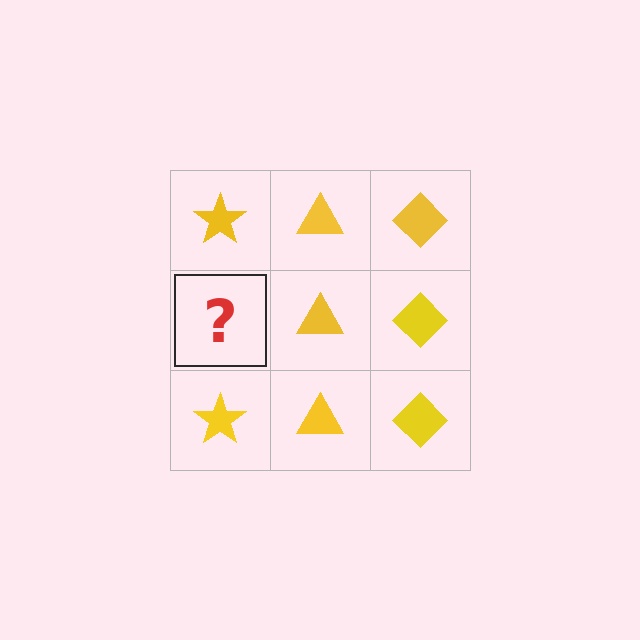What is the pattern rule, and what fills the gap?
The rule is that each column has a consistent shape. The gap should be filled with a yellow star.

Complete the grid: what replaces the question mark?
The question mark should be replaced with a yellow star.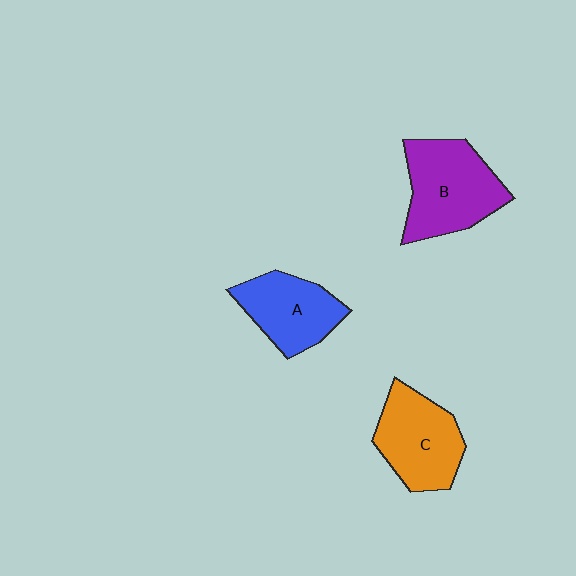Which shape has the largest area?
Shape B (purple).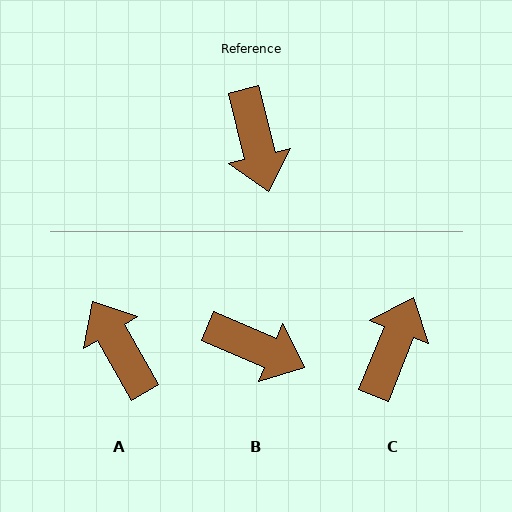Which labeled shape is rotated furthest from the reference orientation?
A, about 163 degrees away.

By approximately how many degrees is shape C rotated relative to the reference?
Approximately 144 degrees counter-clockwise.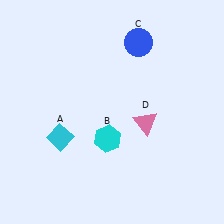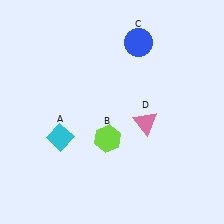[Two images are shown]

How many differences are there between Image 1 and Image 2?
There is 1 difference between the two images.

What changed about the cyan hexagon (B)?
In Image 1, B is cyan. In Image 2, it changed to lime.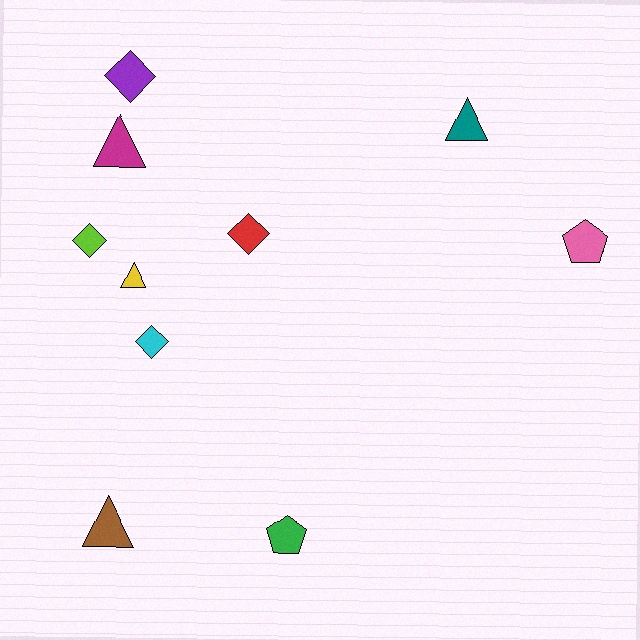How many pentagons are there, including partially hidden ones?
There are 2 pentagons.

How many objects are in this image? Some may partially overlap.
There are 10 objects.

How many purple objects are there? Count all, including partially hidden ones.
There is 1 purple object.